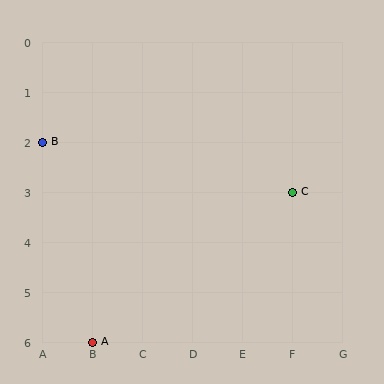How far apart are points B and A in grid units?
Points B and A are 1 column and 4 rows apart (about 4.1 grid units diagonally).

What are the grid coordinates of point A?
Point A is at grid coordinates (B, 6).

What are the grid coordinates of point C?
Point C is at grid coordinates (F, 3).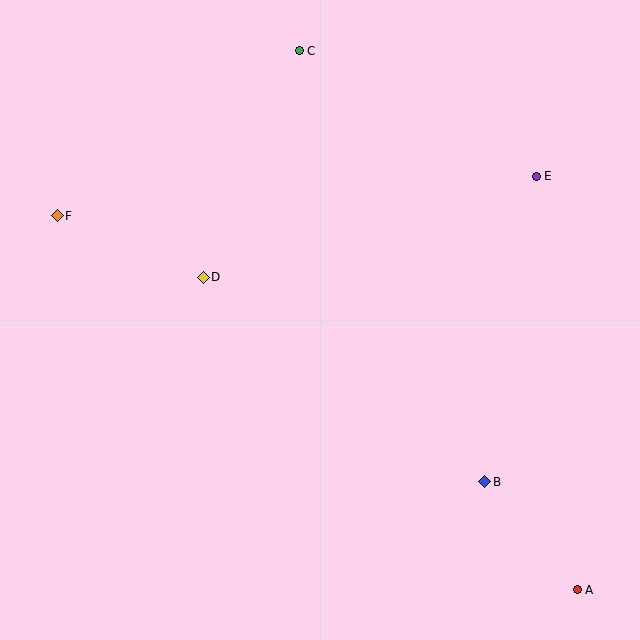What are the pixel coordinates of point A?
Point A is at (577, 590).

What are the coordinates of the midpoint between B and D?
The midpoint between B and D is at (344, 380).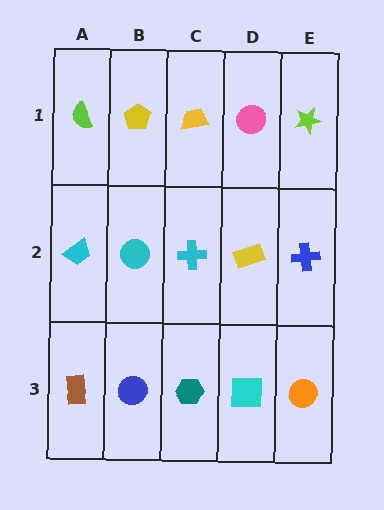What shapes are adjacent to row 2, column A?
A lime semicircle (row 1, column A), a brown rectangle (row 3, column A), a cyan circle (row 2, column B).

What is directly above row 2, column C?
A yellow trapezoid.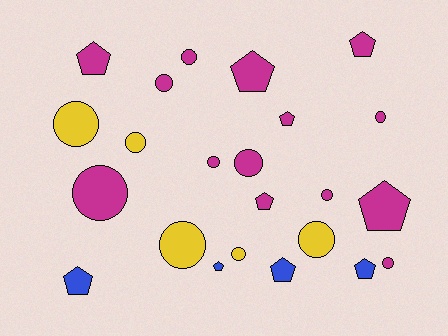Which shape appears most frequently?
Circle, with 13 objects.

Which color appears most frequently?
Magenta, with 14 objects.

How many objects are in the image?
There are 23 objects.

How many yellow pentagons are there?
There are no yellow pentagons.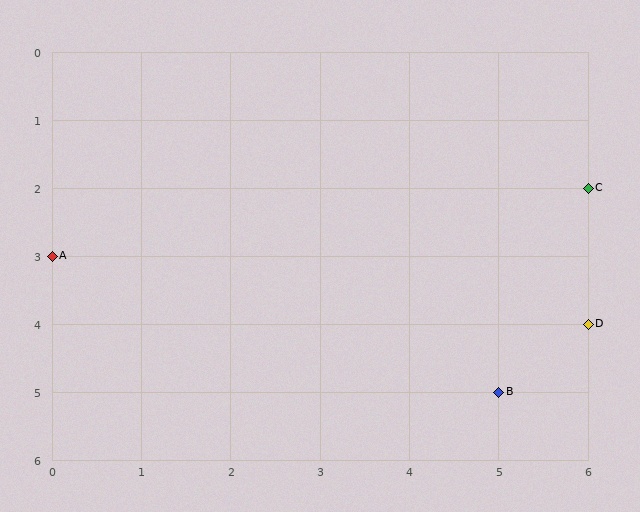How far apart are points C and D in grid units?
Points C and D are 2 rows apart.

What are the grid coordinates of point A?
Point A is at grid coordinates (0, 3).